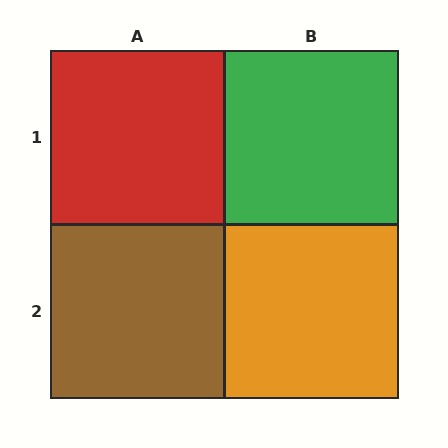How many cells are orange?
1 cell is orange.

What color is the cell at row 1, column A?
Red.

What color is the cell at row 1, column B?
Green.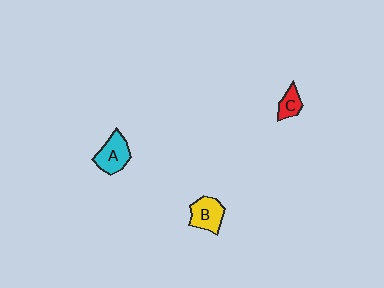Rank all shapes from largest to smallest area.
From largest to smallest: A (cyan), B (yellow), C (red).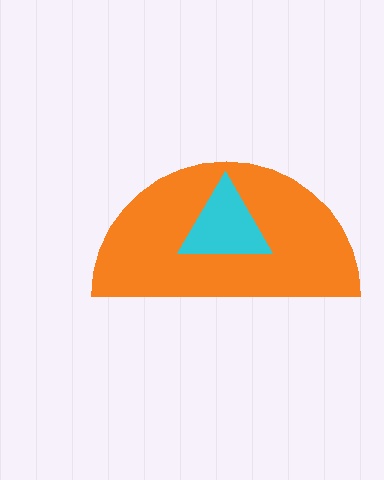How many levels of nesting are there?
2.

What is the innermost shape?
The cyan triangle.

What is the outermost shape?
The orange semicircle.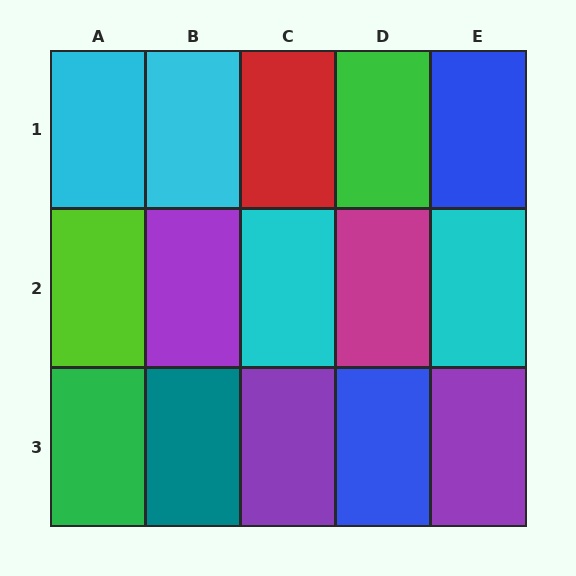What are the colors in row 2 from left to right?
Lime, purple, cyan, magenta, cyan.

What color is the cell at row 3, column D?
Blue.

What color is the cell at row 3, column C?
Purple.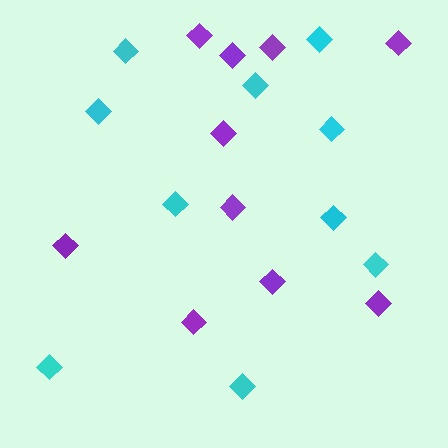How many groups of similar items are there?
There are 2 groups: one group of purple diamonds (10) and one group of cyan diamonds (10).